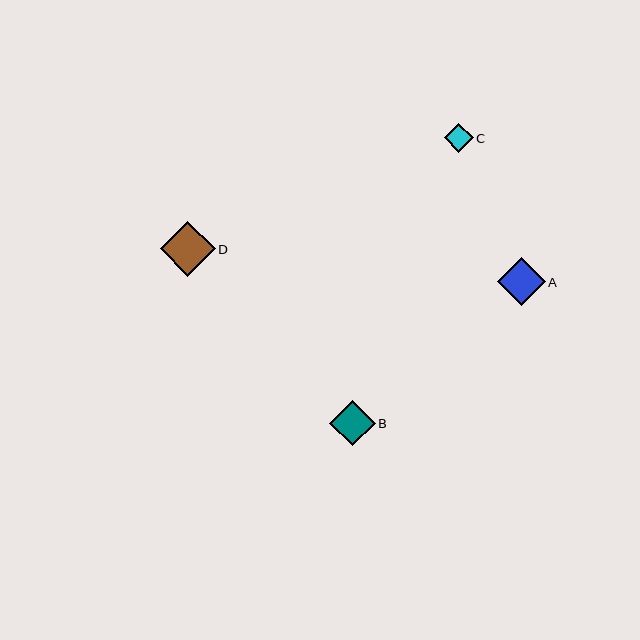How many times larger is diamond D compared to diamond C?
Diamond D is approximately 1.9 times the size of diamond C.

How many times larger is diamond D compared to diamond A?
Diamond D is approximately 1.2 times the size of diamond A.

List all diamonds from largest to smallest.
From largest to smallest: D, A, B, C.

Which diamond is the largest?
Diamond D is the largest with a size of approximately 55 pixels.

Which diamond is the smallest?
Diamond C is the smallest with a size of approximately 29 pixels.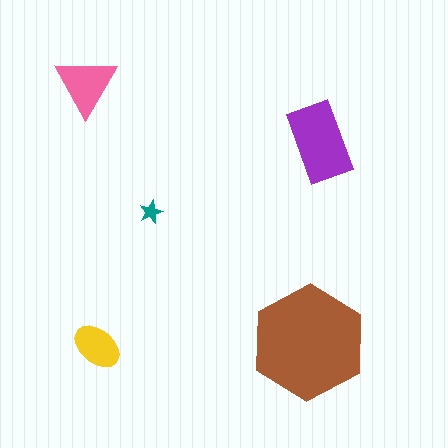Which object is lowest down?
The yellow ellipse is bottommost.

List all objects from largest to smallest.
The brown hexagon, the purple rectangle, the pink triangle, the yellow ellipse, the teal star.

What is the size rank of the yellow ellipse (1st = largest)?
4th.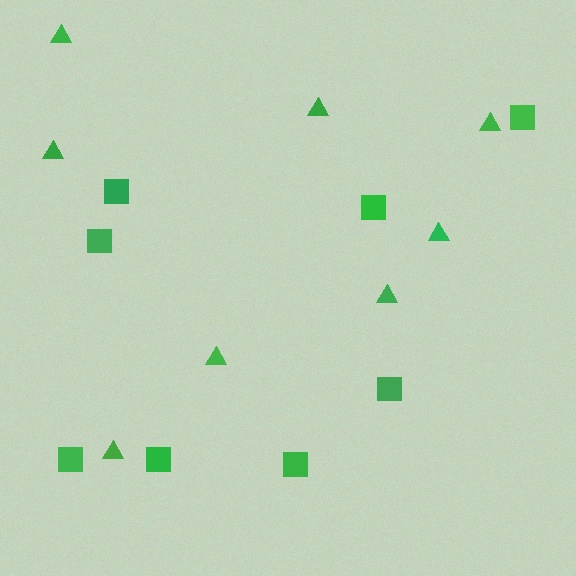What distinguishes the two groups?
There are 2 groups: one group of triangles (8) and one group of squares (8).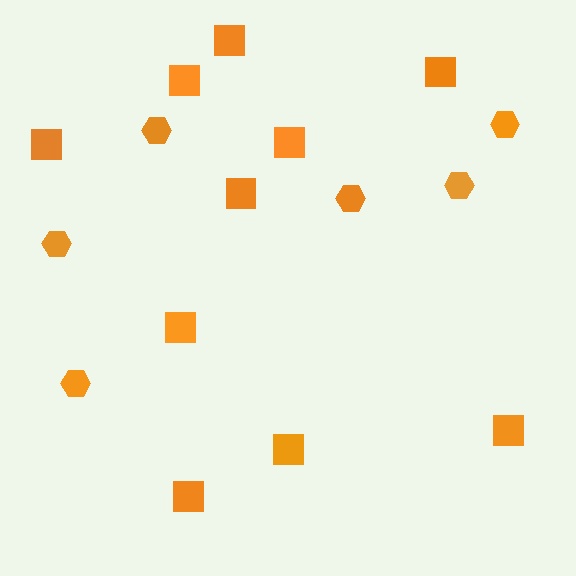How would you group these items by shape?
There are 2 groups: one group of hexagons (6) and one group of squares (10).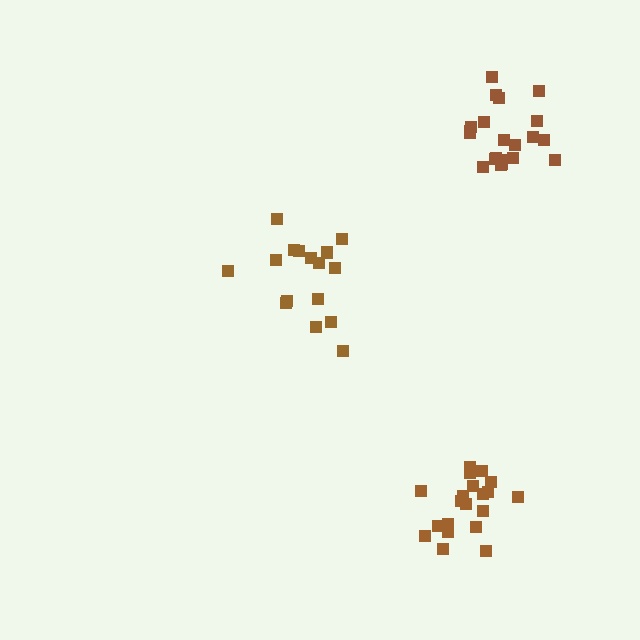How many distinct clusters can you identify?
There are 3 distinct clusters.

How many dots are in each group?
Group 1: 16 dots, Group 2: 21 dots, Group 3: 21 dots (58 total).